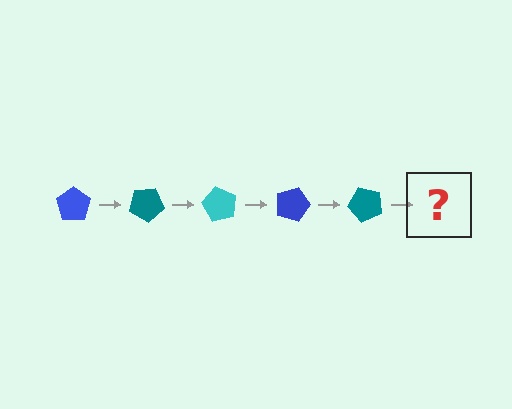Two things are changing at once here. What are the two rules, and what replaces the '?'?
The two rules are that it rotates 30 degrees each step and the color cycles through blue, teal, and cyan. The '?' should be a cyan pentagon, rotated 150 degrees from the start.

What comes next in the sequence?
The next element should be a cyan pentagon, rotated 150 degrees from the start.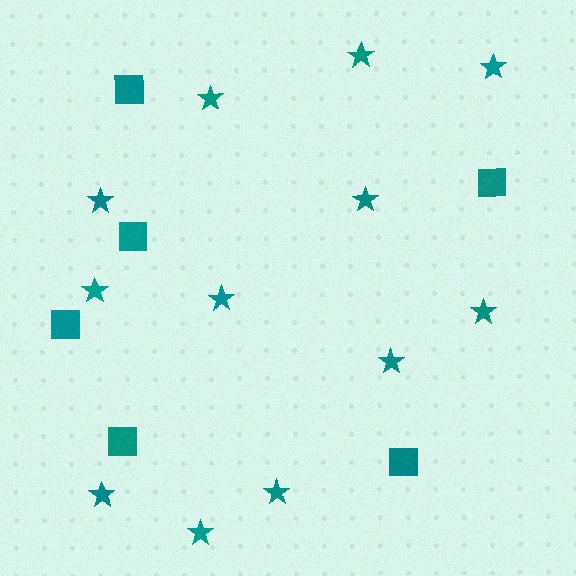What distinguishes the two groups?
There are 2 groups: one group of stars (12) and one group of squares (6).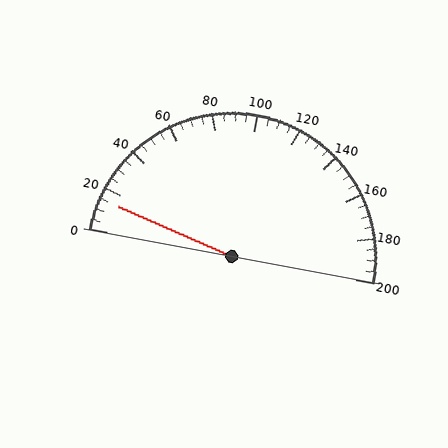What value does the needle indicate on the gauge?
The needle indicates approximately 15.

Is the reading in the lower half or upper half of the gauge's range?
The reading is in the lower half of the range (0 to 200).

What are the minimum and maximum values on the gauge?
The gauge ranges from 0 to 200.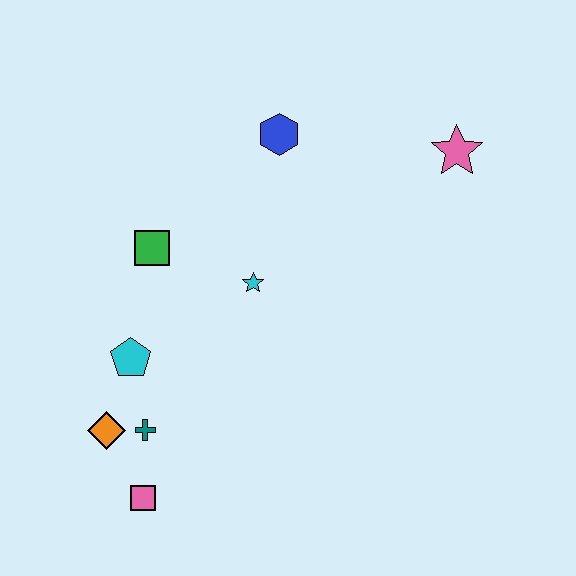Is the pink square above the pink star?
No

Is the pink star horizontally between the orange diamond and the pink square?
No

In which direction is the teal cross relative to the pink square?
The teal cross is above the pink square.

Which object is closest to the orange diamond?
The teal cross is closest to the orange diamond.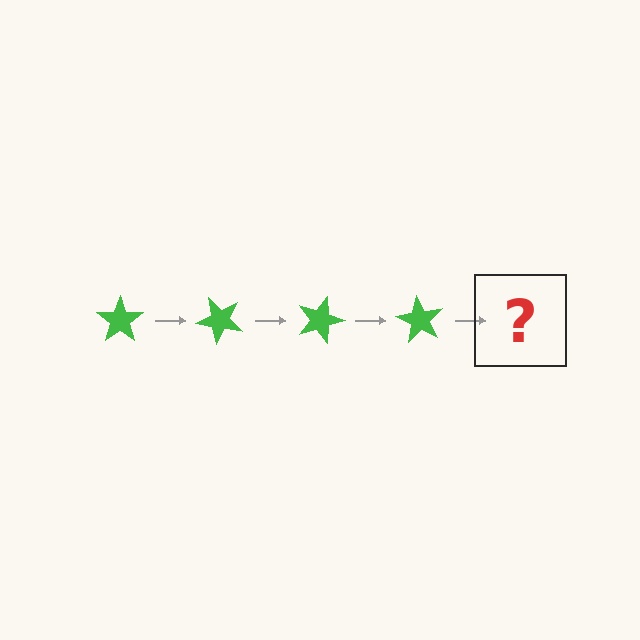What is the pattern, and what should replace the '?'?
The pattern is that the star rotates 45 degrees each step. The '?' should be a green star rotated 180 degrees.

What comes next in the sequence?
The next element should be a green star rotated 180 degrees.